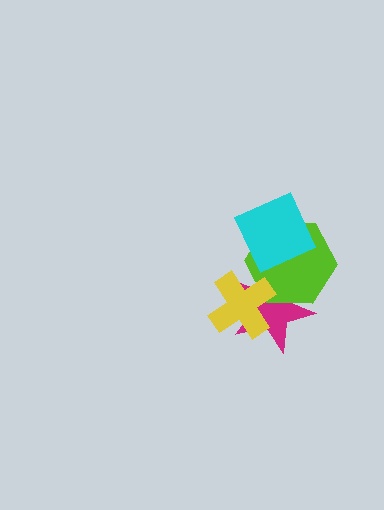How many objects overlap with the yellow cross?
2 objects overlap with the yellow cross.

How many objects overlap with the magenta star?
3 objects overlap with the magenta star.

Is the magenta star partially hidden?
Yes, it is partially covered by another shape.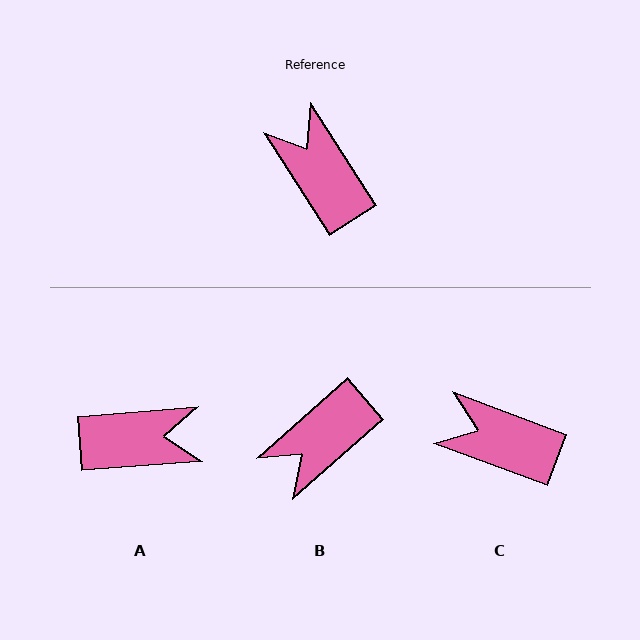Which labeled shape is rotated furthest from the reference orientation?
A, about 118 degrees away.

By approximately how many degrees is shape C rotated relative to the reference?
Approximately 37 degrees counter-clockwise.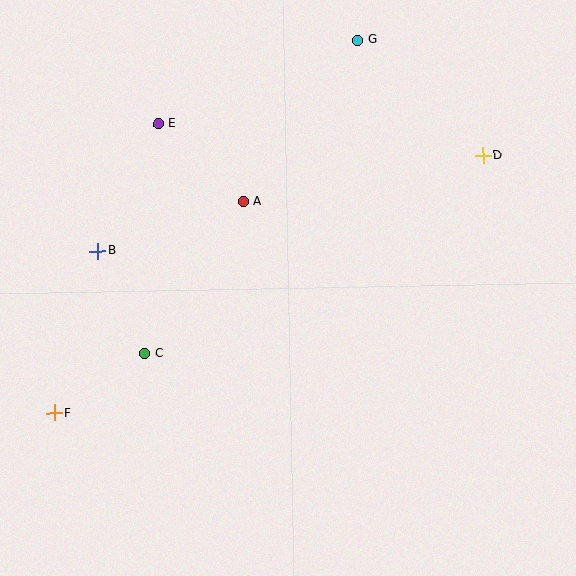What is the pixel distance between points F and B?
The distance between F and B is 168 pixels.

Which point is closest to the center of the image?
Point A at (244, 201) is closest to the center.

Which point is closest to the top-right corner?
Point D is closest to the top-right corner.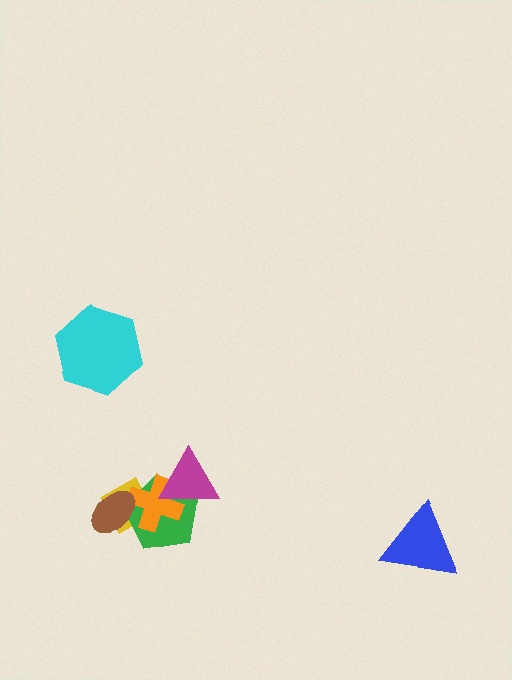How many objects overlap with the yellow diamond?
3 objects overlap with the yellow diamond.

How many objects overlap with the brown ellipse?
3 objects overlap with the brown ellipse.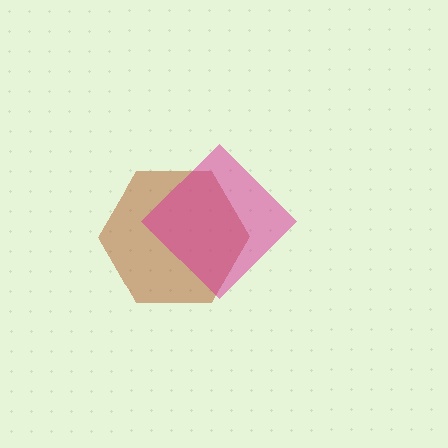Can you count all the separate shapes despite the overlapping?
Yes, there are 2 separate shapes.